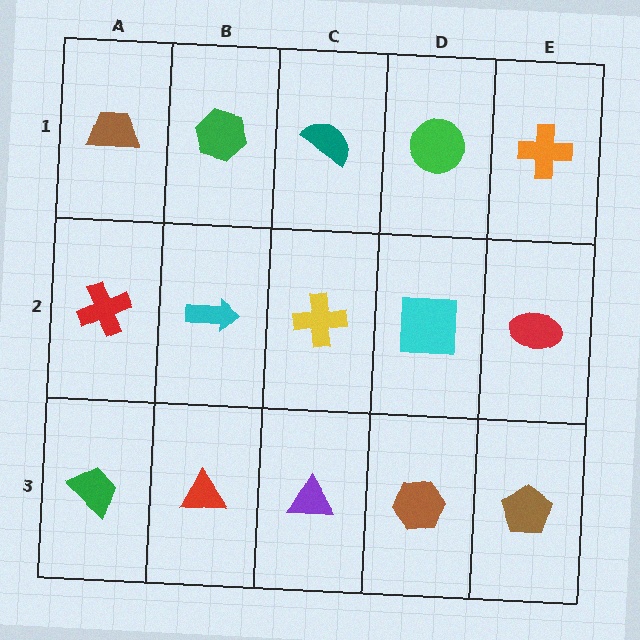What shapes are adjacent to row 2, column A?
A brown trapezoid (row 1, column A), a green trapezoid (row 3, column A), a cyan arrow (row 2, column B).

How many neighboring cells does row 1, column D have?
3.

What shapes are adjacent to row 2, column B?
A green hexagon (row 1, column B), a red triangle (row 3, column B), a red cross (row 2, column A), a yellow cross (row 2, column C).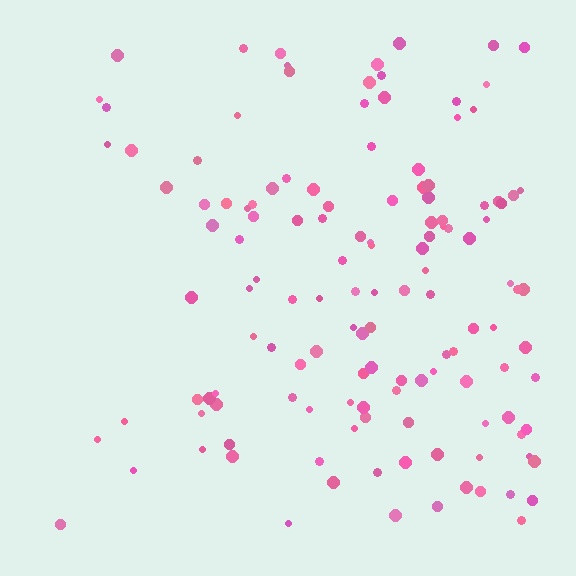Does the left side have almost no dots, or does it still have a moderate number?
Still a moderate number, just noticeably fewer than the right.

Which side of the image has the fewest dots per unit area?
The left.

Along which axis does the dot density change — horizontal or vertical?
Horizontal.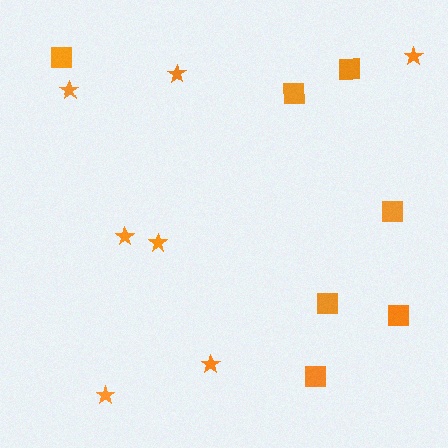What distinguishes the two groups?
There are 2 groups: one group of squares (7) and one group of stars (7).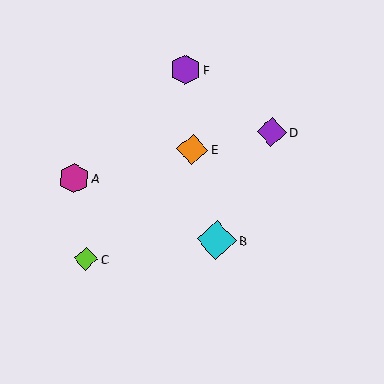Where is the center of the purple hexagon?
The center of the purple hexagon is at (186, 70).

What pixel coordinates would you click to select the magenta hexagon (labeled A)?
Click at (74, 179) to select the magenta hexagon A.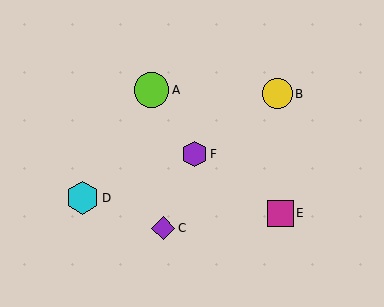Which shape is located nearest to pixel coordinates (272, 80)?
The yellow circle (labeled B) at (277, 94) is nearest to that location.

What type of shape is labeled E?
Shape E is a magenta square.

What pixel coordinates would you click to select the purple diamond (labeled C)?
Click at (163, 228) to select the purple diamond C.